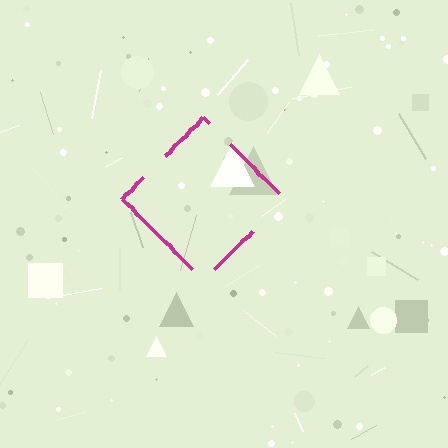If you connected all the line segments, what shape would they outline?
They would outline a diamond.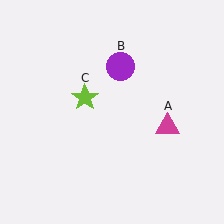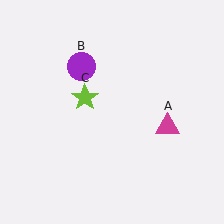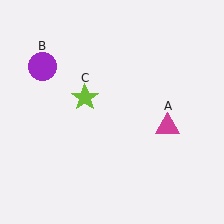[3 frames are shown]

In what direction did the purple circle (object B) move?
The purple circle (object B) moved left.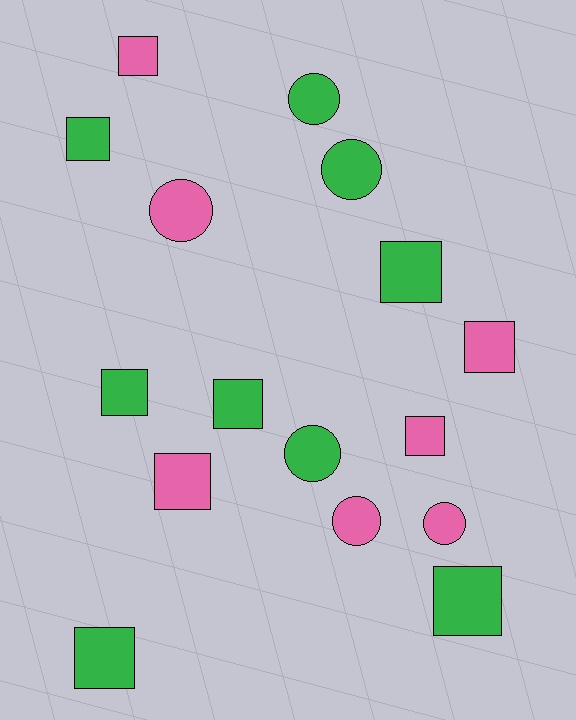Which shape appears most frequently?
Square, with 10 objects.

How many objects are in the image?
There are 16 objects.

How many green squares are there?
There are 6 green squares.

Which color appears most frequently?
Green, with 9 objects.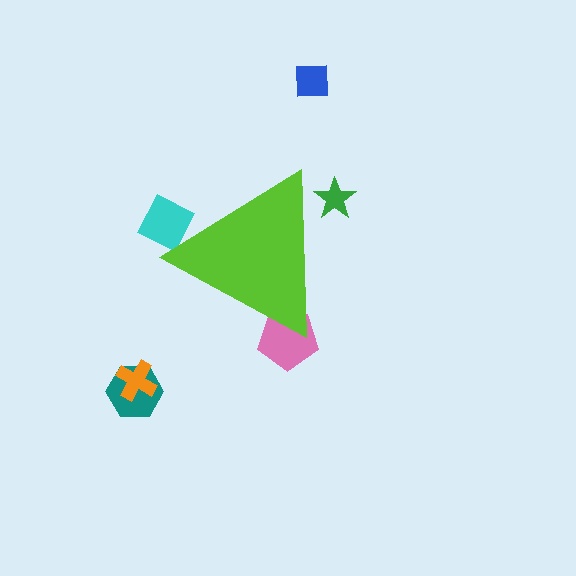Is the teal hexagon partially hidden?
No, the teal hexagon is fully visible.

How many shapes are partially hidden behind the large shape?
3 shapes are partially hidden.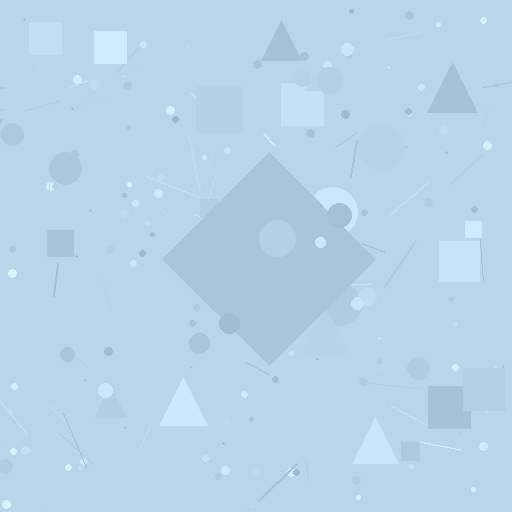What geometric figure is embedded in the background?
A diamond is embedded in the background.